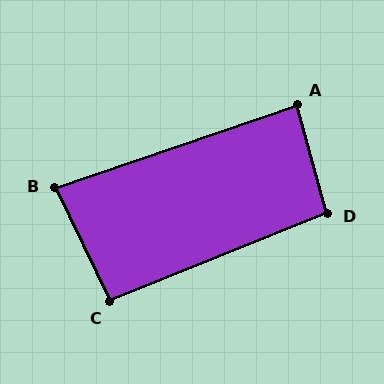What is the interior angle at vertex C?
Approximately 94 degrees (approximately right).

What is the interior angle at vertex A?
Approximately 86 degrees (approximately right).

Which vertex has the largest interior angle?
D, at approximately 97 degrees.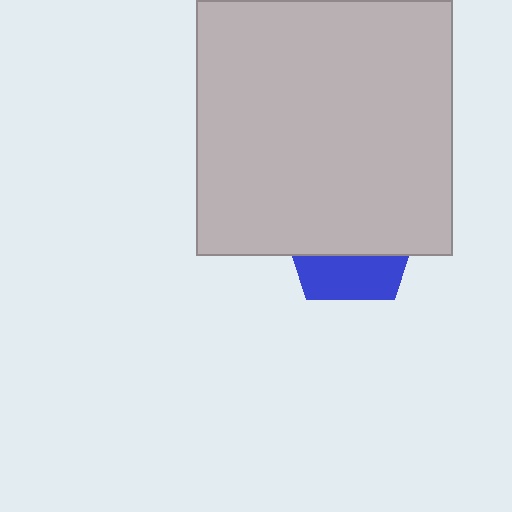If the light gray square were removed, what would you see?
You would see the complete blue pentagon.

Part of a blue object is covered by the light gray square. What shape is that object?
It is a pentagon.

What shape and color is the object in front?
The object in front is a light gray square.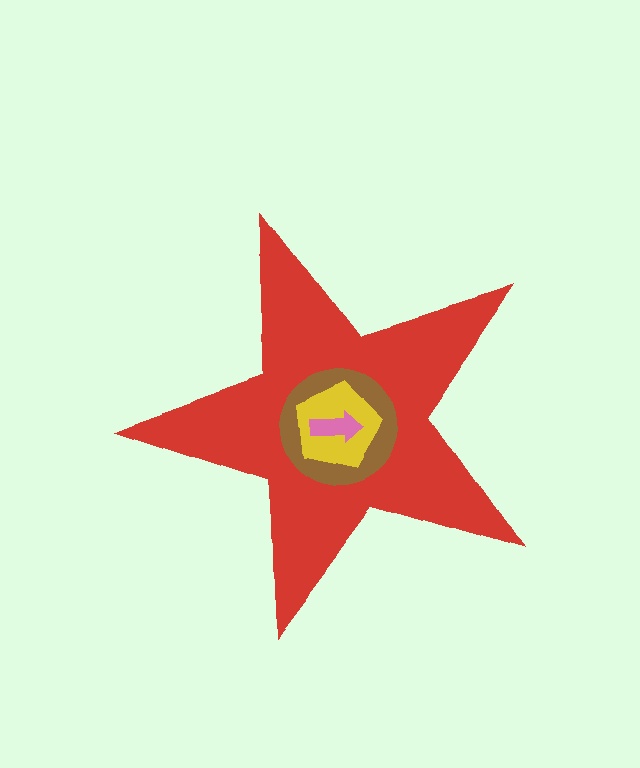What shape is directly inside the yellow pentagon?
The pink arrow.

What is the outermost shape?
The red star.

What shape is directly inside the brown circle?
The yellow pentagon.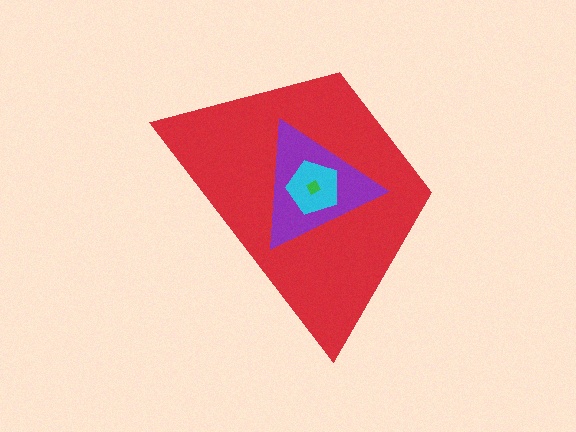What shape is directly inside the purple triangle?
The cyan pentagon.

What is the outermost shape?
The red trapezoid.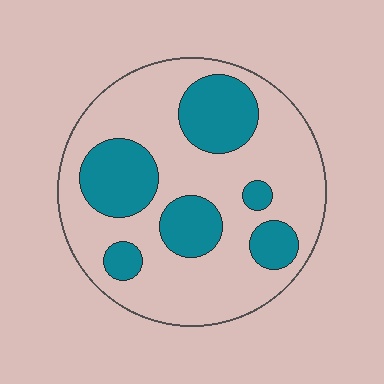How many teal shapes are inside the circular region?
6.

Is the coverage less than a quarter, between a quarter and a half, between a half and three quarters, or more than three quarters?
Between a quarter and a half.